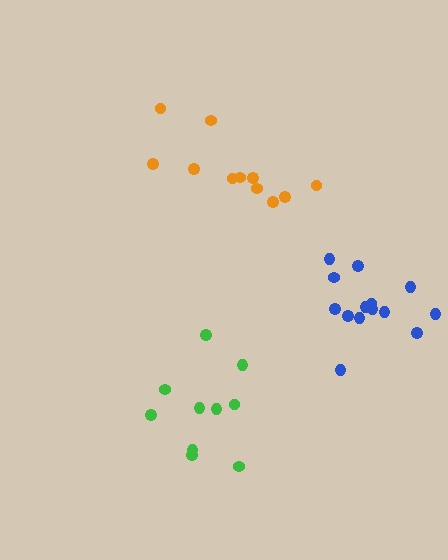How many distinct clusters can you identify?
There are 3 distinct clusters.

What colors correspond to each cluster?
The clusters are colored: green, orange, blue.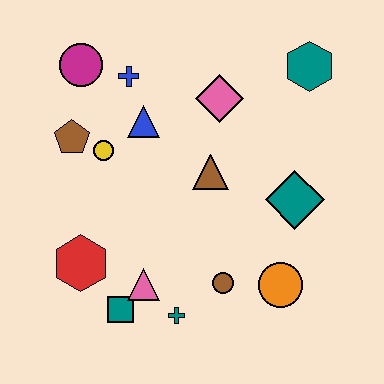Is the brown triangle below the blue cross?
Yes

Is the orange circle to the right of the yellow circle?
Yes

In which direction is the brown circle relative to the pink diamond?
The brown circle is below the pink diamond.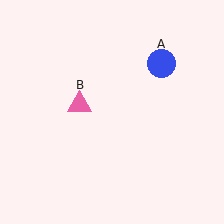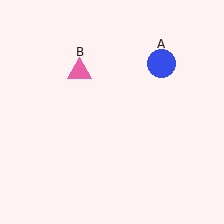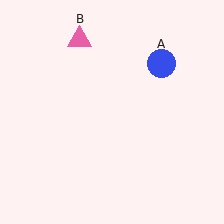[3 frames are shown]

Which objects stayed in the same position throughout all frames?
Blue circle (object A) remained stationary.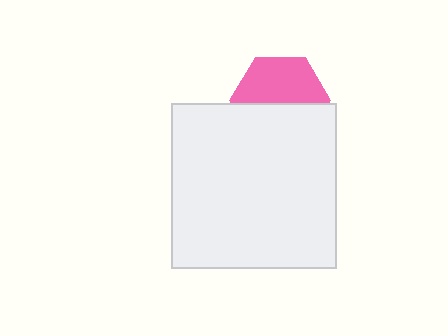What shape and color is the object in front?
The object in front is a white square.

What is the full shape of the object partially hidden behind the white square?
The partially hidden object is a pink hexagon.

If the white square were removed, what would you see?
You would see the complete pink hexagon.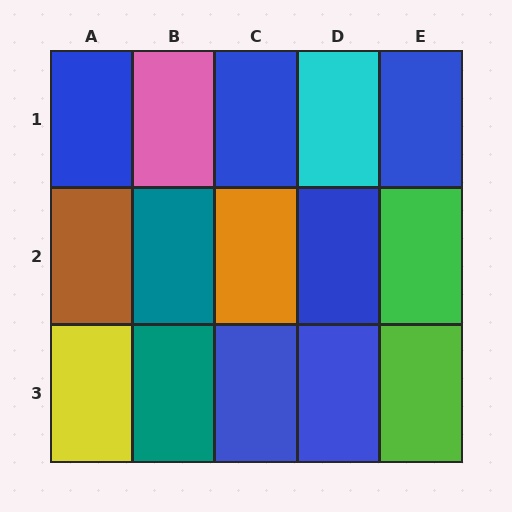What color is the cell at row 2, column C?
Orange.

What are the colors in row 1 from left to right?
Blue, pink, blue, cyan, blue.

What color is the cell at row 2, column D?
Blue.